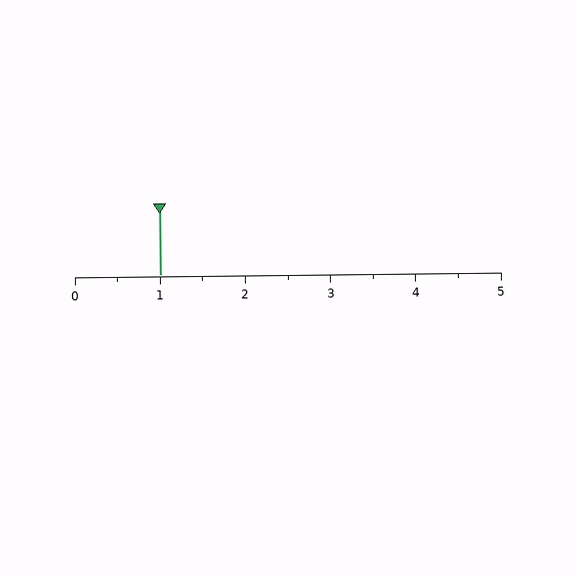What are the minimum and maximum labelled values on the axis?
The axis runs from 0 to 5.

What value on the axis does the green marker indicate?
The marker indicates approximately 1.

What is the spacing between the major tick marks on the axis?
The major ticks are spaced 1 apart.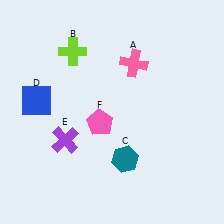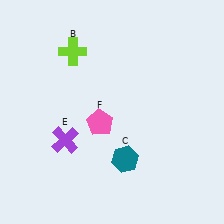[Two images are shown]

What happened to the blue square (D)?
The blue square (D) was removed in Image 2. It was in the top-left area of Image 1.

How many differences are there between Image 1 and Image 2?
There are 2 differences between the two images.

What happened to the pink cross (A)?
The pink cross (A) was removed in Image 2. It was in the top-right area of Image 1.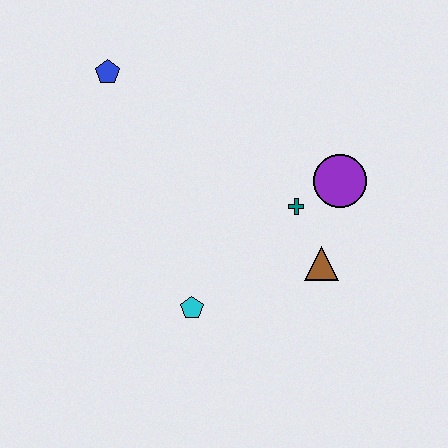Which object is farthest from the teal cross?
The blue pentagon is farthest from the teal cross.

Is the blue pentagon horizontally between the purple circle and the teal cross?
No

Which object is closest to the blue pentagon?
The teal cross is closest to the blue pentagon.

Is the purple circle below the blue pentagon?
Yes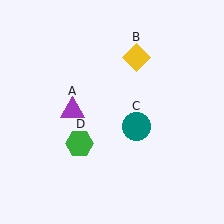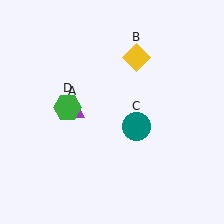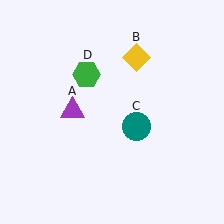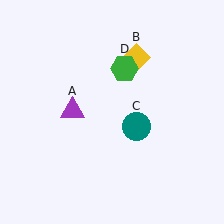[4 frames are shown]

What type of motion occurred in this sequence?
The green hexagon (object D) rotated clockwise around the center of the scene.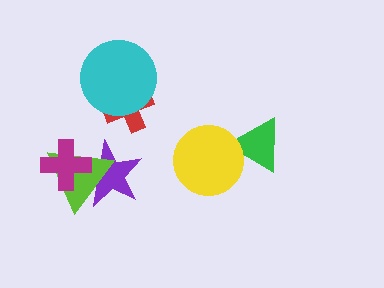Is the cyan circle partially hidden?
No, no other shape covers it.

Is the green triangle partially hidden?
Yes, it is partially covered by another shape.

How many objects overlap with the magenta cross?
2 objects overlap with the magenta cross.